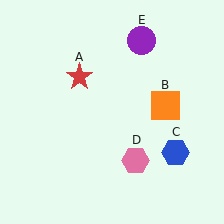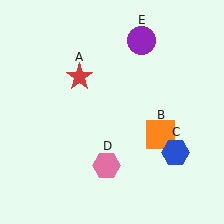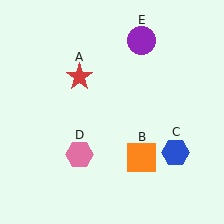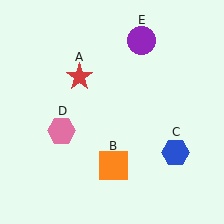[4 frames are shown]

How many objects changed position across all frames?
2 objects changed position: orange square (object B), pink hexagon (object D).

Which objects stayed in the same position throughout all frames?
Red star (object A) and blue hexagon (object C) and purple circle (object E) remained stationary.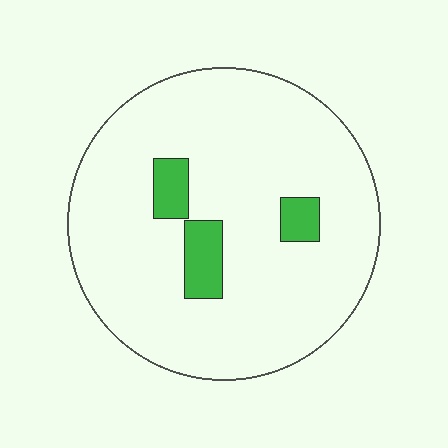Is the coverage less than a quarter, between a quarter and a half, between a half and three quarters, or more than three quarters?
Less than a quarter.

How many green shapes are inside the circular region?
3.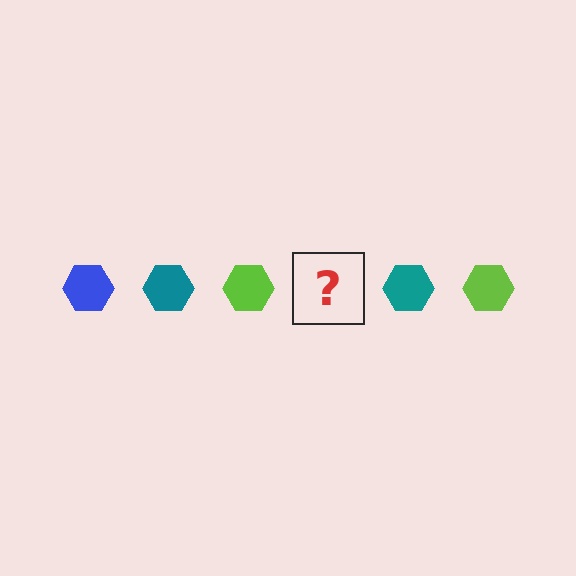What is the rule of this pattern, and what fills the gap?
The rule is that the pattern cycles through blue, teal, lime hexagons. The gap should be filled with a blue hexagon.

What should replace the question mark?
The question mark should be replaced with a blue hexagon.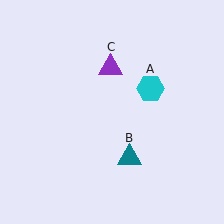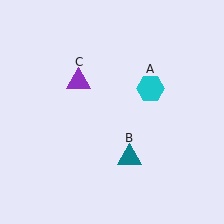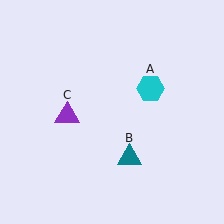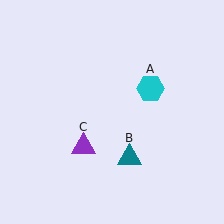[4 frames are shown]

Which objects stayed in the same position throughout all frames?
Cyan hexagon (object A) and teal triangle (object B) remained stationary.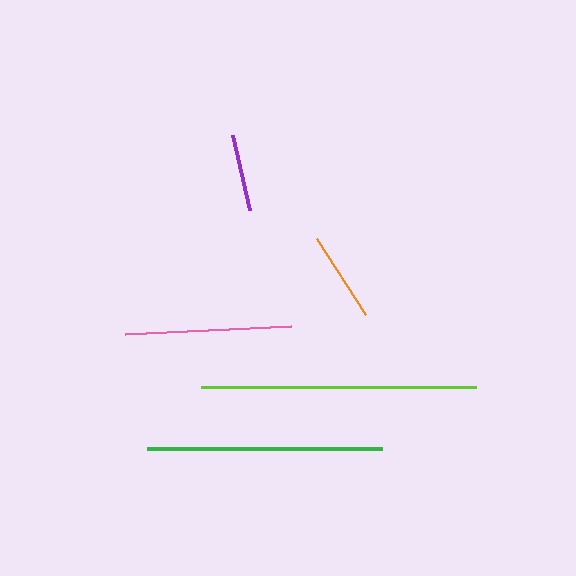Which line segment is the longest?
The lime line is the longest at approximately 275 pixels.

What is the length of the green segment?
The green segment is approximately 234 pixels long.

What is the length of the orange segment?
The orange segment is approximately 90 pixels long.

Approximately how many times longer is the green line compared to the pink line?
The green line is approximately 1.4 times the length of the pink line.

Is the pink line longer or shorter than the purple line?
The pink line is longer than the purple line.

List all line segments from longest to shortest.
From longest to shortest: lime, green, pink, orange, purple.